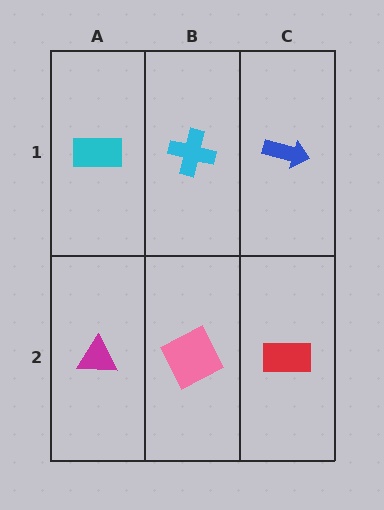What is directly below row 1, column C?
A red rectangle.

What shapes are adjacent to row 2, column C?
A blue arrow (row 1, column C), a pink square (row 2, column B).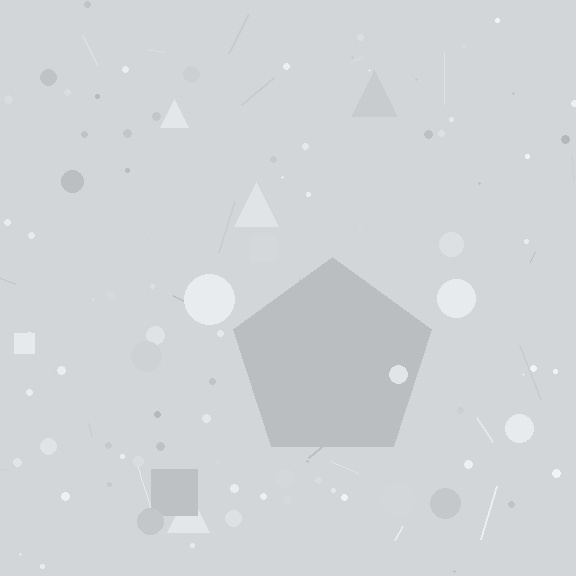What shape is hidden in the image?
A pentagon is hidden in the image.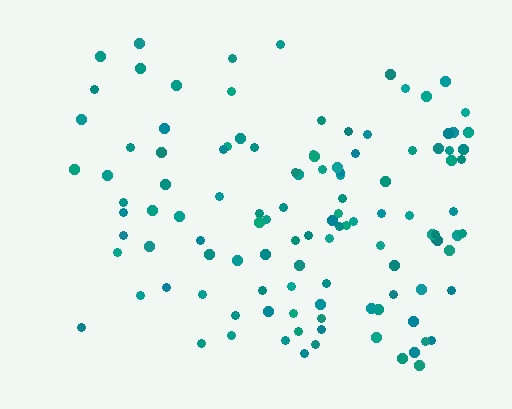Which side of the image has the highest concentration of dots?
The right.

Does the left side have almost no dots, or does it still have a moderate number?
Still a moderate number, just noticeably fewer than the right.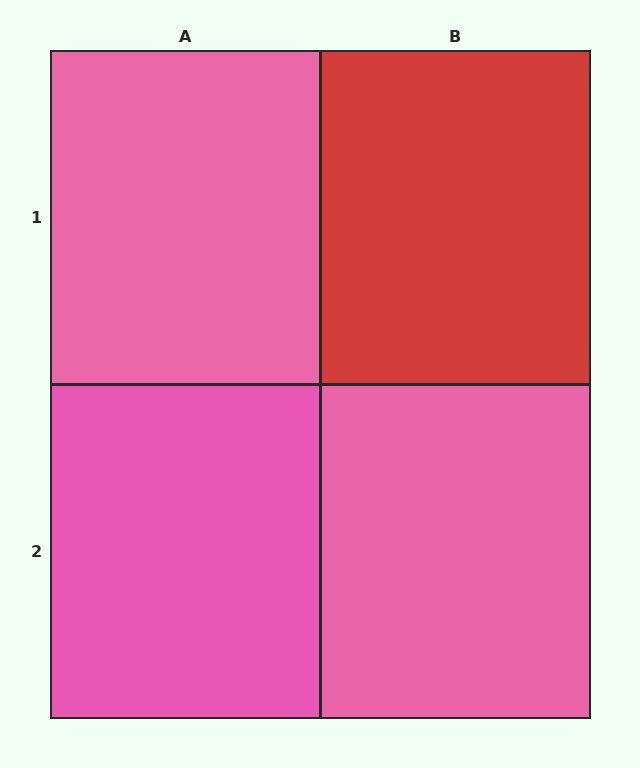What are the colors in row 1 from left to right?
Pink, red.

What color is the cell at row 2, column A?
Pink.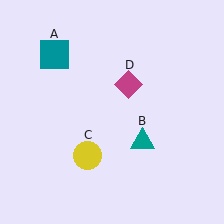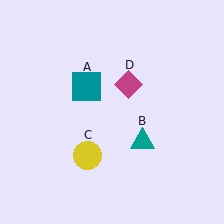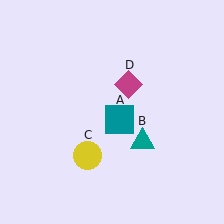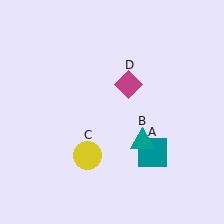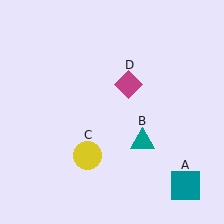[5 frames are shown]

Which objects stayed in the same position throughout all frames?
Teal triangle (object B) and yellow circle (object C) and magenta diamond (object D) remained stationary.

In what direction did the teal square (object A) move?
The teal square (object A) moved down and to the right.